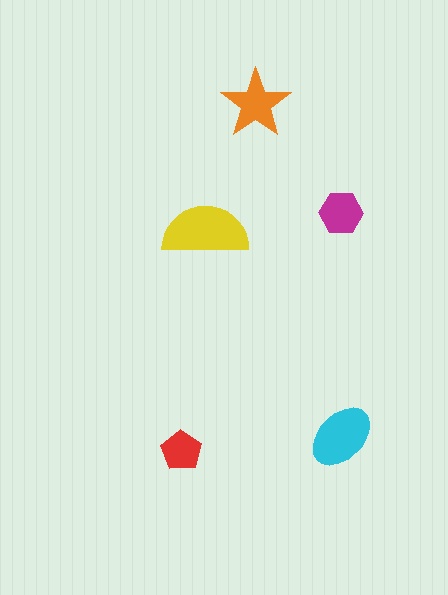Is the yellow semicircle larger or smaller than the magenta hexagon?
Larger.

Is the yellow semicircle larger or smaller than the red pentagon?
Larger.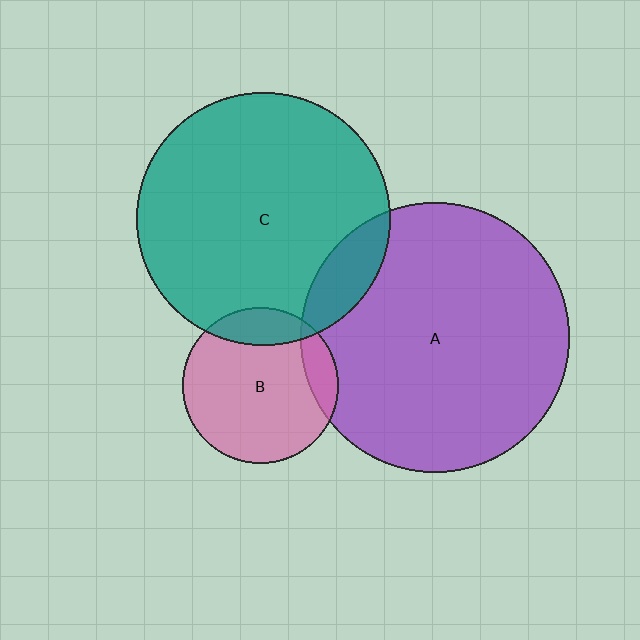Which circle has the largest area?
Circle A (purple).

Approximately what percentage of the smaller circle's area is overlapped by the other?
Approximately 15%.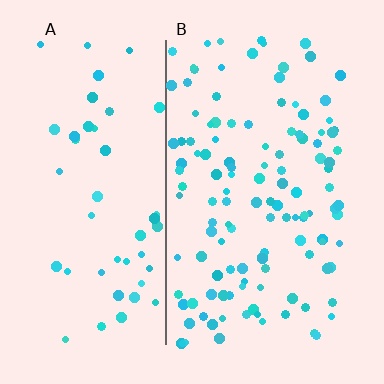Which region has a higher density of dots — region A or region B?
B (the right).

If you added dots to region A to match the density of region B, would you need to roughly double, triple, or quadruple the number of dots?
Approximately triple.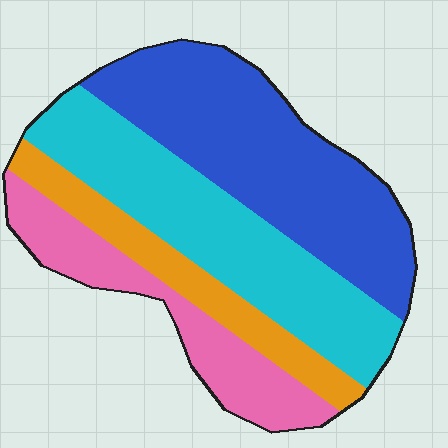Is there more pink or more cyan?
Cyan.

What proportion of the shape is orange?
Orange takes up about one eighth (1/8) of the shape.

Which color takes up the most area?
Blue, at roughly 35%.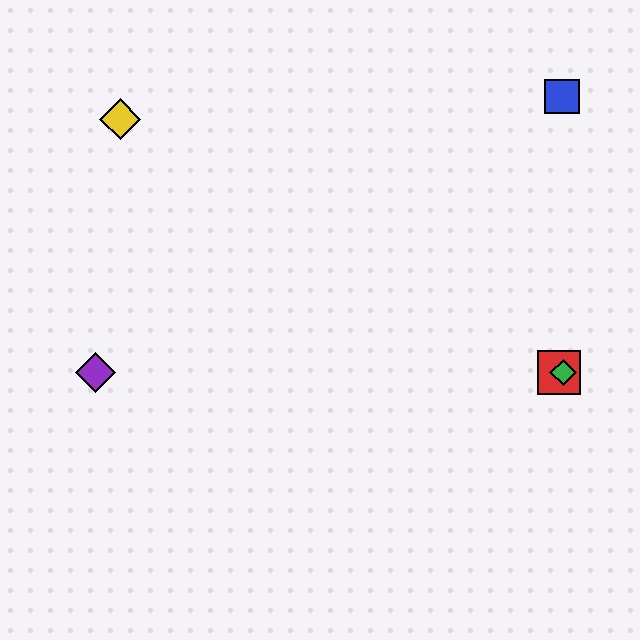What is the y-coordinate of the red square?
The red square is at y≈373.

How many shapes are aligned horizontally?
3 shapes (the red square, the green diamond, the purple diamond) are aligned horizontally.